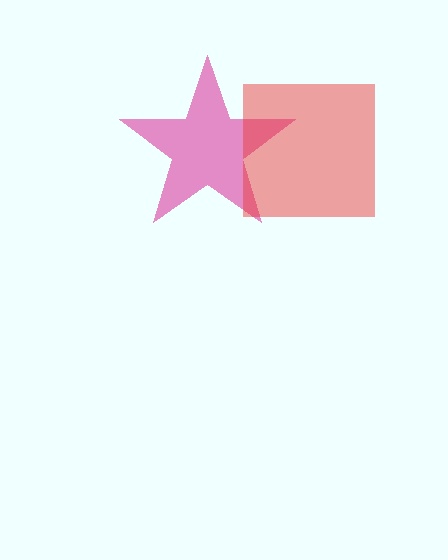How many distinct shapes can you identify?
There are 2 distinct shapes: a magenta star, a red square.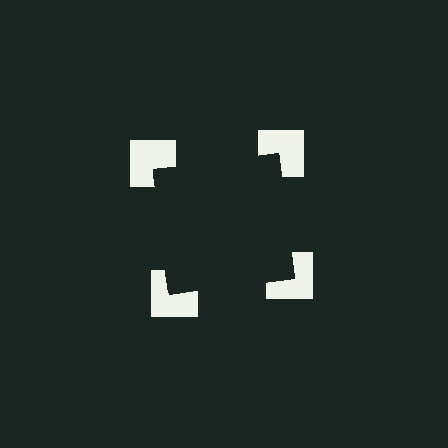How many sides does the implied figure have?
4 sides.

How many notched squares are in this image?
There are 4 — one at each vertex of the illusory square.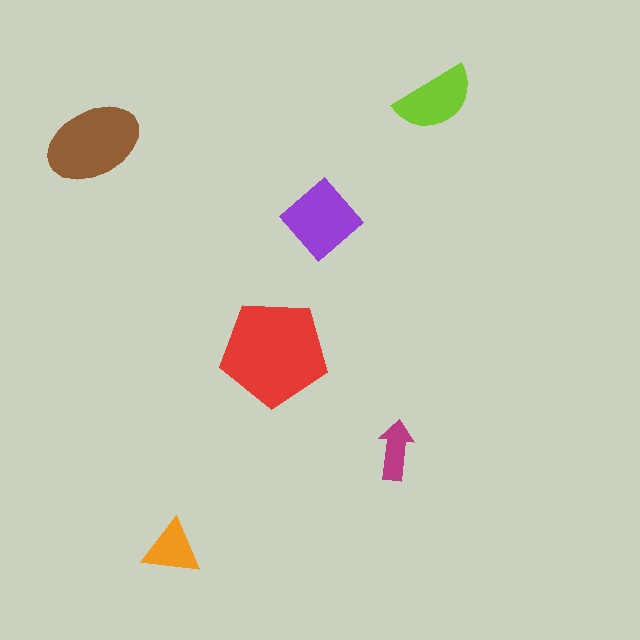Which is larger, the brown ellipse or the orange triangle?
The brown ellipse.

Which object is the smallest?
The magenta arrow.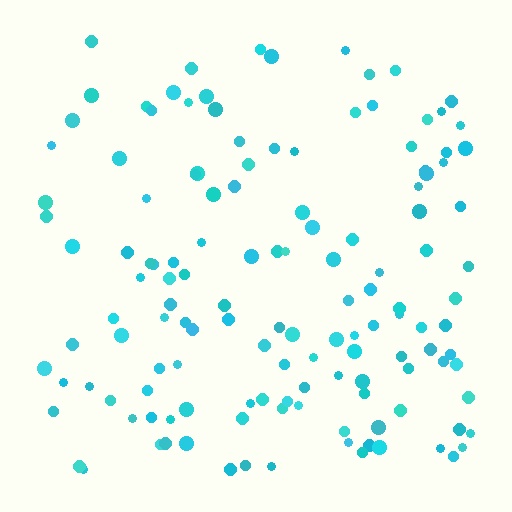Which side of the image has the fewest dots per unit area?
The top.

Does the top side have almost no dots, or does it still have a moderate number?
Still a moderate number, just noticeably fewer than the bottom.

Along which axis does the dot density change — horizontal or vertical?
Vertical.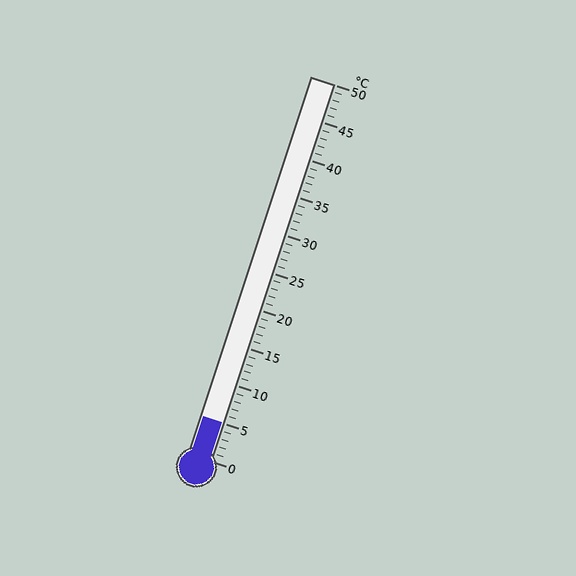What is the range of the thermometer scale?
The thermometer scale ranges from 0°C to 50°C.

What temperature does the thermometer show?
The thermometer shows approximately 5°C.